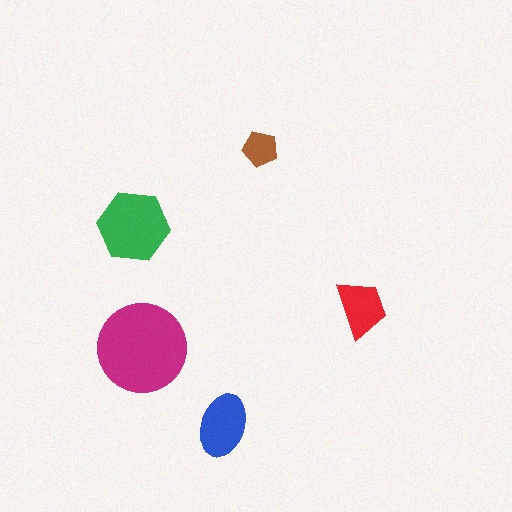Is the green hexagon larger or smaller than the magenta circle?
Smaller.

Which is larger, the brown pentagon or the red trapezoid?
The red trapezoid.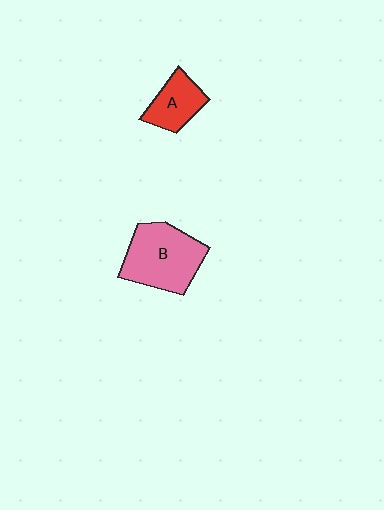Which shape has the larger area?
Shape B (pink).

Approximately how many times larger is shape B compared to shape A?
Approximately 1.8 times.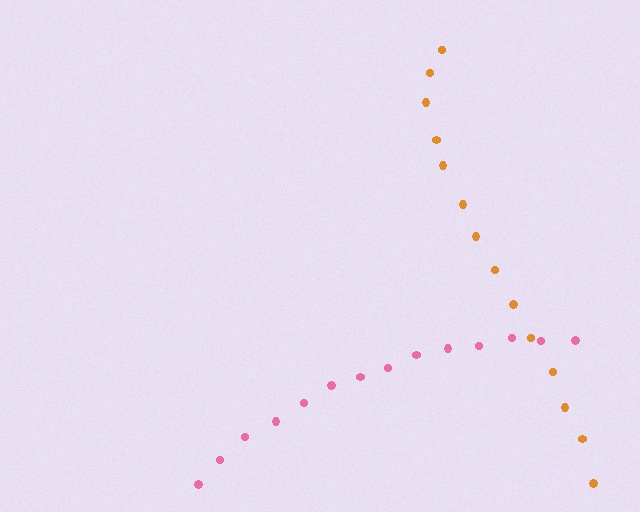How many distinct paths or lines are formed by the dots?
There are 2 distinct paths.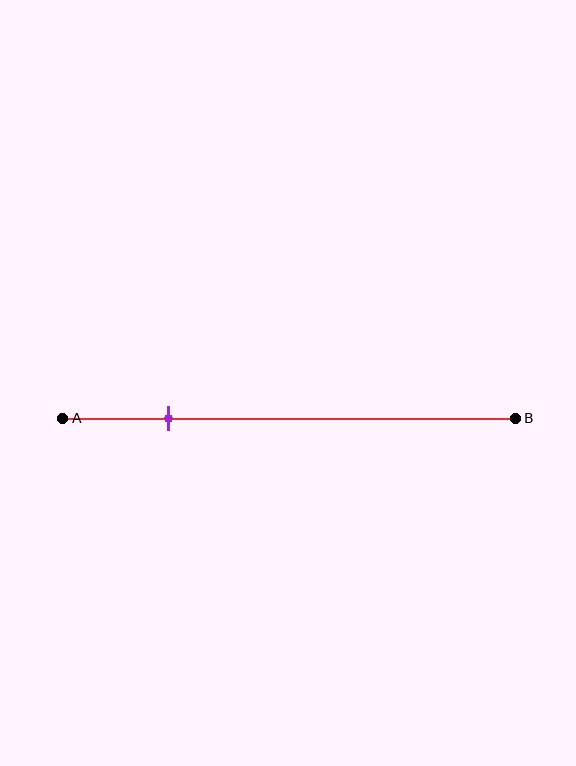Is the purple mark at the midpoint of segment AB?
No, the mark is at about 25% from A, not at the 50% midpoint.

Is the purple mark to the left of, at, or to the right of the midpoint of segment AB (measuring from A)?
The purple mark is to the left of the midpoint of segment AB.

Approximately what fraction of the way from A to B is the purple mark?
The purple mark is approximately 25% of the way from A to B.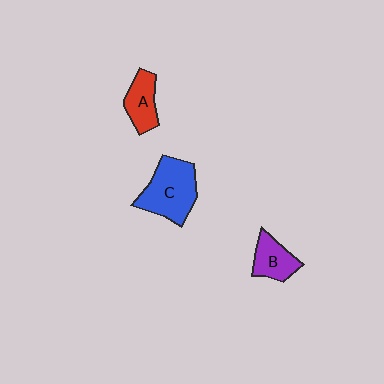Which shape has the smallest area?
Shape B (purple).